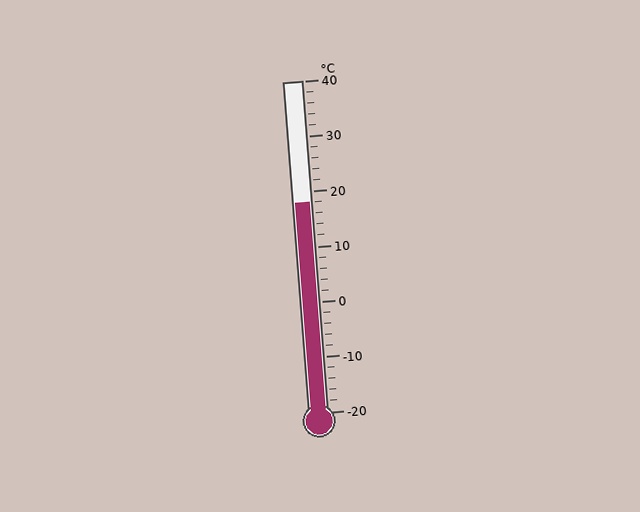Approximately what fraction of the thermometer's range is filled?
The thermometer is filled to approximately 65% of its range.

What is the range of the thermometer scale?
The thermometer scale ranges from -20°C to 40°C.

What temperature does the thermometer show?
The thermometer shows approximately 18°C.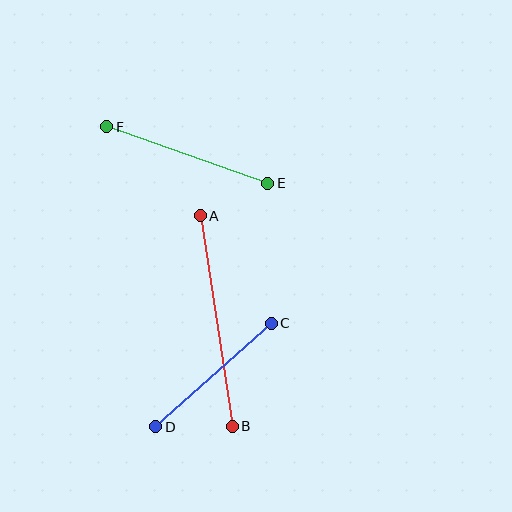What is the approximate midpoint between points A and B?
The midpoint is at approximately (216, 321) pixels.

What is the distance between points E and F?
The distance is approximately 171 pixels.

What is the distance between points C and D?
The distance is approximately 155 pixels.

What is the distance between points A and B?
The distance is approximately 213 pixels.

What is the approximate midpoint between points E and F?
The midpoint is at approximately (187, 155) pixels.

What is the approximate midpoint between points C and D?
The midpoint is at approximately (213, 375) pixels.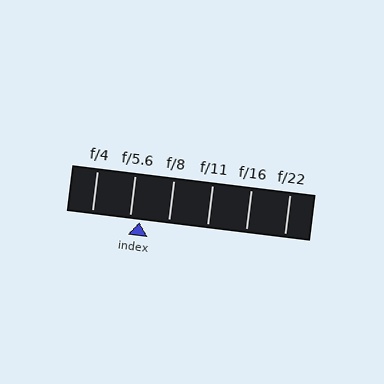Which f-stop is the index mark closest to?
The index mark is closest to f/5.6.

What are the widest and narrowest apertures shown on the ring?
The widest aperture shown is f/4 and the narrowest is f/22.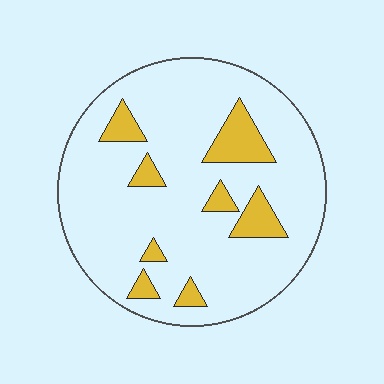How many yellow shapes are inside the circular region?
8.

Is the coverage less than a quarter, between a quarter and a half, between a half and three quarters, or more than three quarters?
Less than a quarter.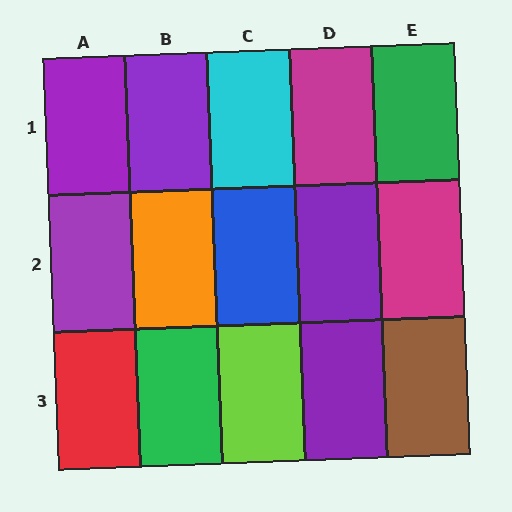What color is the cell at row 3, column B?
Green.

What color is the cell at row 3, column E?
Brown.